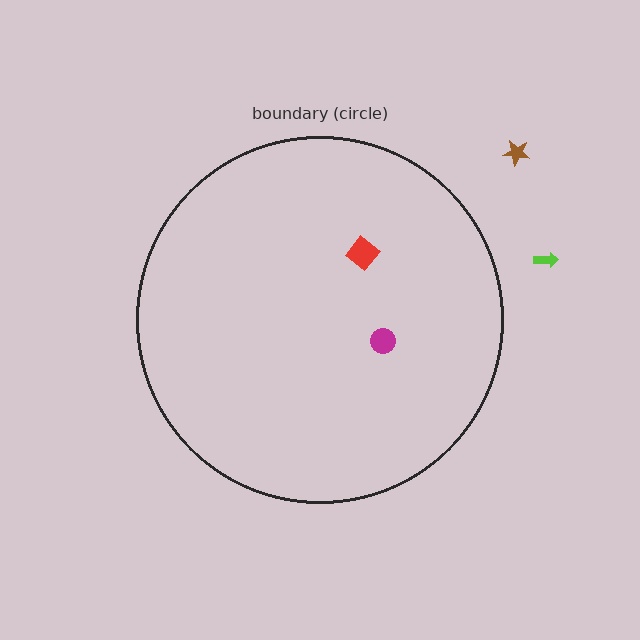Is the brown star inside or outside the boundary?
Outside.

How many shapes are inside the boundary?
2 inside, 2 outside.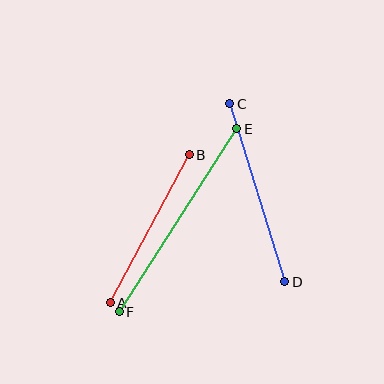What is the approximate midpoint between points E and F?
The midpoint is at approximately (178, 220) pixels.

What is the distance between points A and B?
The distance is approximately 168 pixels.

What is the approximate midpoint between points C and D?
The midpoint is at approximately (257, 193) pixels.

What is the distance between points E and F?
The distance is approximately 218 pixels.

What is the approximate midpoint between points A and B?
The midpoint is at approximately (150, 229) pixels.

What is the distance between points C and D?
The distance is approximately 187 pixels.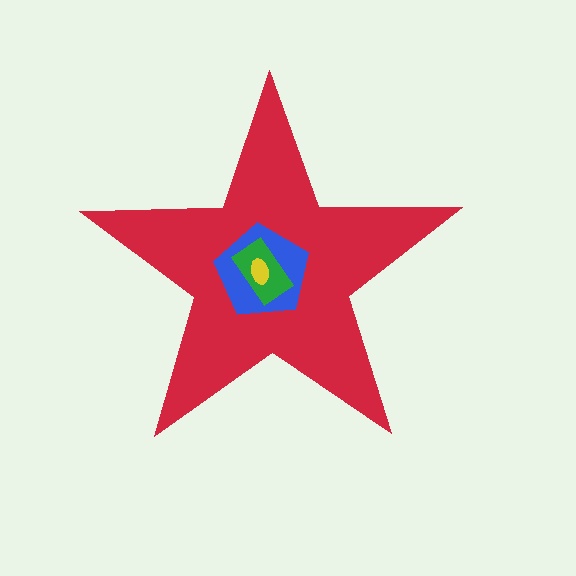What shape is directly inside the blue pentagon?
The green rectangle.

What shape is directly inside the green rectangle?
The yellow ellipse.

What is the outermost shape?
The red star.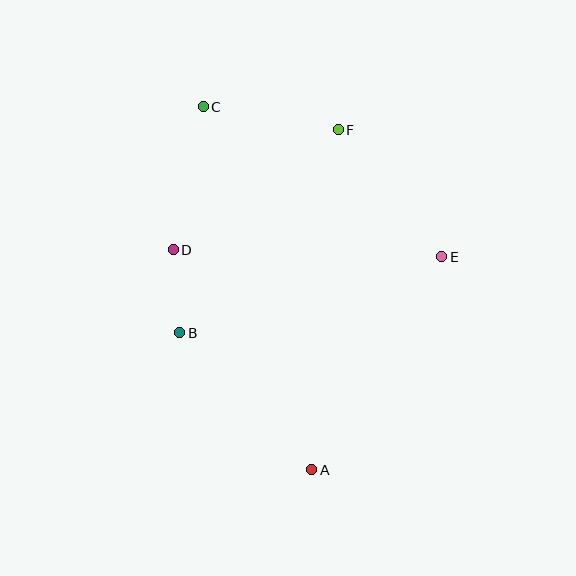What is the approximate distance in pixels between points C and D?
The distance between C and D is approximately 146 pixels.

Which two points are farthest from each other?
Points A and C are farthest from each other.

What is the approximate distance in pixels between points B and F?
The distance between B and F is approximately 258 pixels.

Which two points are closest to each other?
Points B and D are closest to each other.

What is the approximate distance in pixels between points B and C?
The distance between B and C is approximately 227 pixels.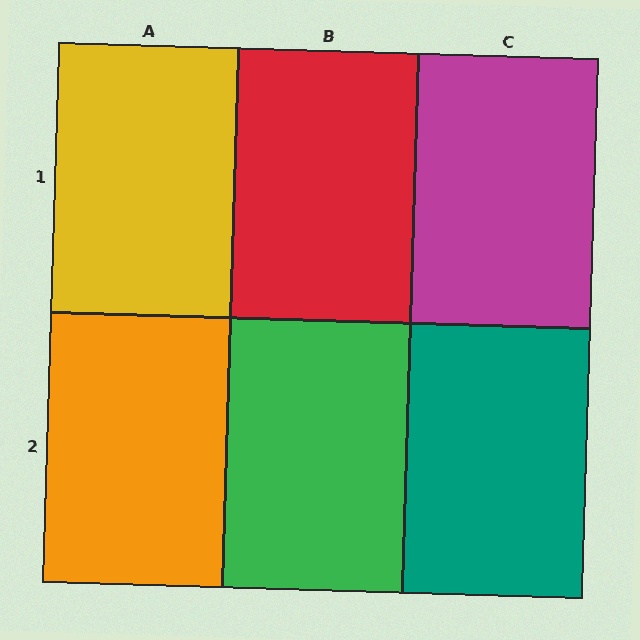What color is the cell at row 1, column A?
Yellow.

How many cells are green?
1 cell is green.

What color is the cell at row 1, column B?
Red.